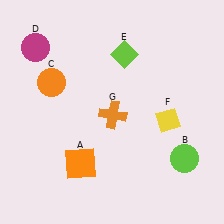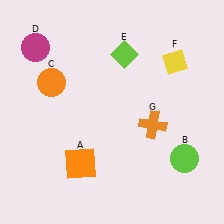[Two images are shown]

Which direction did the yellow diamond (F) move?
The yellow diamond (F) moved up.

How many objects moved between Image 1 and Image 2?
2 objects moved between the two images.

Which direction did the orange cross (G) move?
The orange cross (G) moved right.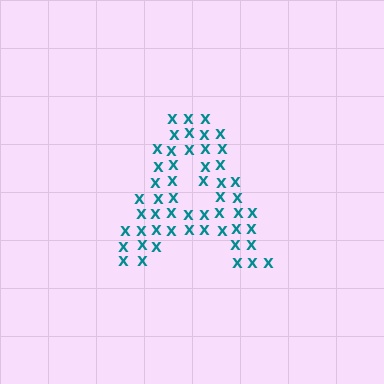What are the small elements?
The small elements are letter X's.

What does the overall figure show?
The overall figure shows the letter A.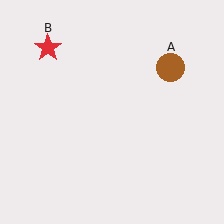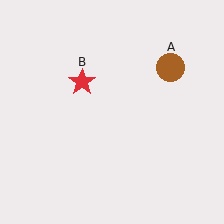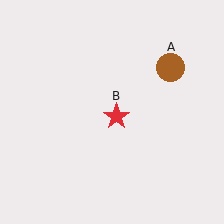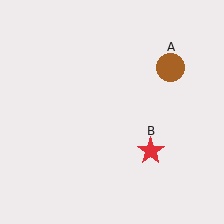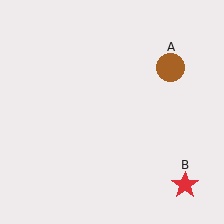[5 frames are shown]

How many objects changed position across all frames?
1 object changed position: red star (object B).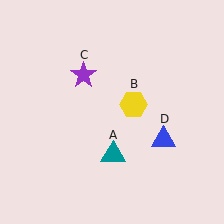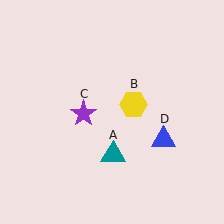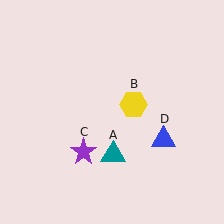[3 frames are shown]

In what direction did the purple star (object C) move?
The purple star (object C) moved down.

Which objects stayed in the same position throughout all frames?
Teal triangle (object A) and yellow hexagon (object B) and blue triangle (object D) remained stationary.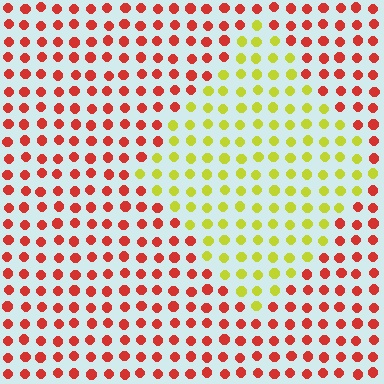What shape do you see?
I see a diamond.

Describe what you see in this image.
The image is filled with small red elements in a uniform arrangement. A diamond-shaped region is visible where the elements are tinted to a slightly different hue, forming a subtle color boundary.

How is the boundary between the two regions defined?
The boundary is defined purely by a slight shift in hue (about 66 degrees). Spacing, size, and orientation are identical on both sides.